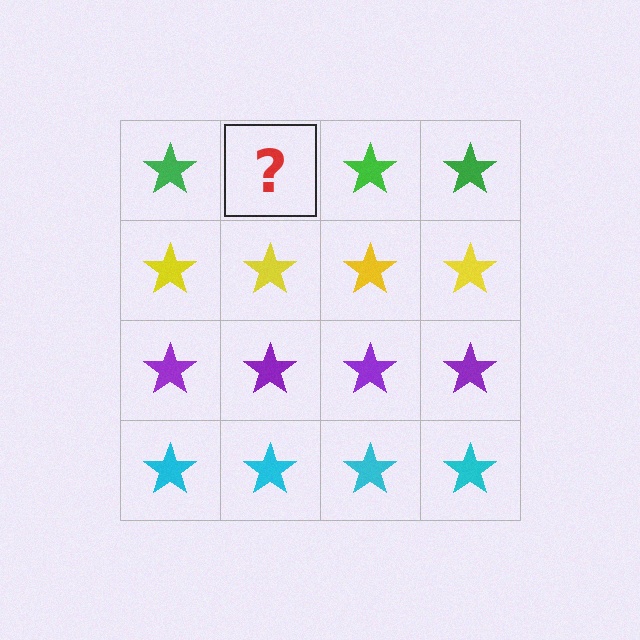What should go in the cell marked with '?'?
The missing cell should contain a green star.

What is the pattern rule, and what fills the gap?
The rule is that each row has a consistent color. The gap should be filled with a green star.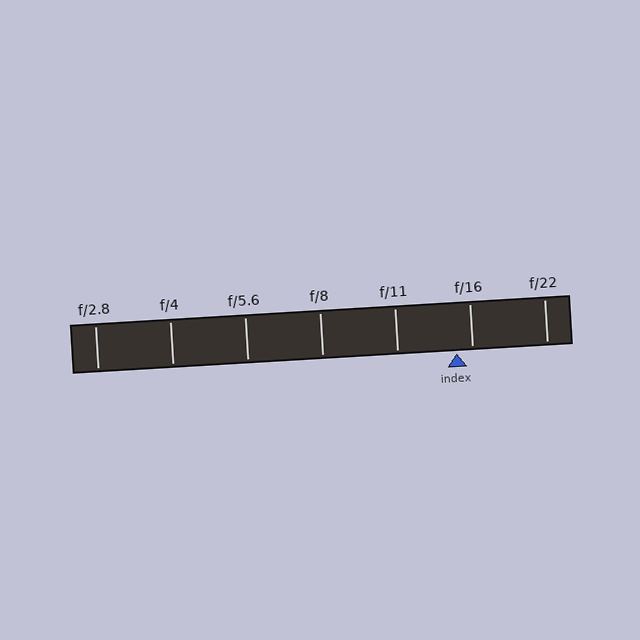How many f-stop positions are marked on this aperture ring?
There are 7 f-stop positions marked.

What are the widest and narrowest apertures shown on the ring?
The widest aperture shown is f/2.8 and the narrowest is f/22.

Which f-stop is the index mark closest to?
The index mark is closest to f/16.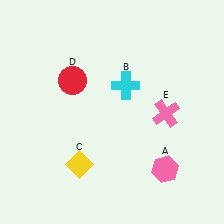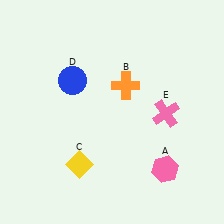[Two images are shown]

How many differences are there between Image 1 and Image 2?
There are 2 differences between the two images.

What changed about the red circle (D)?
In Image 1, D is red. In Image 2, it changed to blue.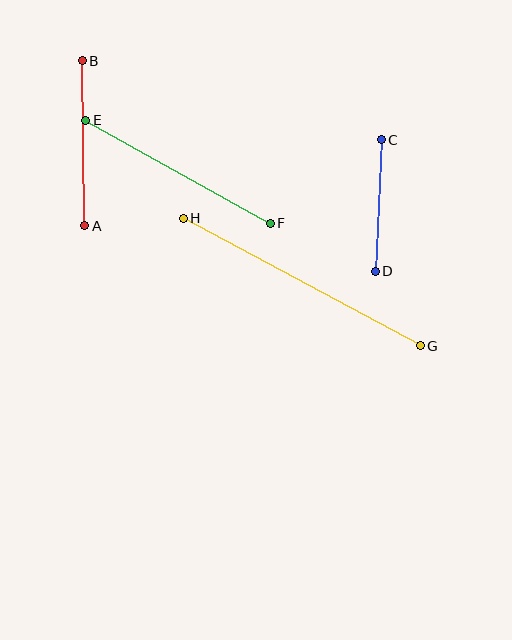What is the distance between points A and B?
The distance is approximately 165 pixels.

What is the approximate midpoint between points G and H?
The midpoint is at approximately (302, 282) pixels.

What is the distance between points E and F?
The distance is approximately 211 pixels.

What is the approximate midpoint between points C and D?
The midpoint is at approximately (378, 205) pixels.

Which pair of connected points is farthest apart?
Points G and H are farthest apart.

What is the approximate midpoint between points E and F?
The midpoint is at approximately (178, 172) pixels.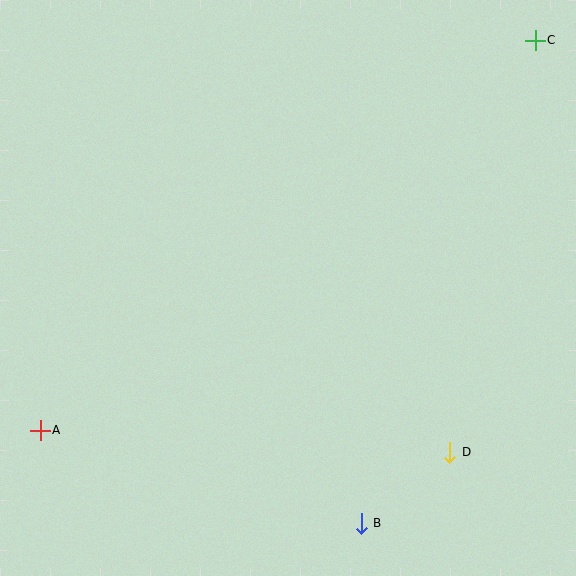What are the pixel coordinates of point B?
Point B is at (361, 523).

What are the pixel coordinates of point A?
Point A is at (40, 430).